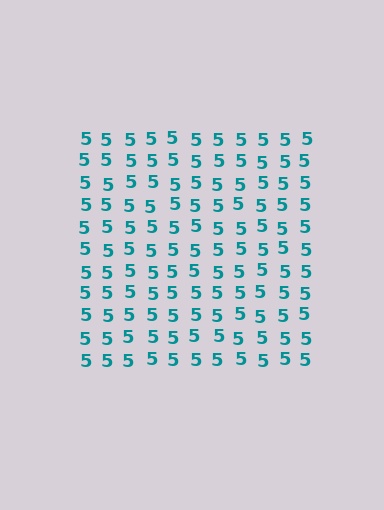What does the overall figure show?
The overall figure shows a square.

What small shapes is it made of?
It is made of small digit 5's.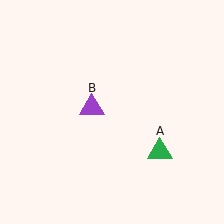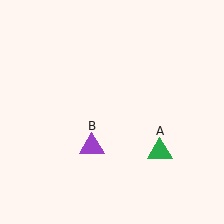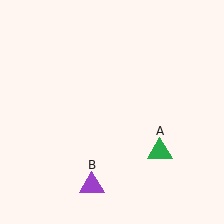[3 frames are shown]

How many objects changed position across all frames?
1 object changed position: purple triangle (object B).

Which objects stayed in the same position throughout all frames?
Green triangle (object A) remained stationary.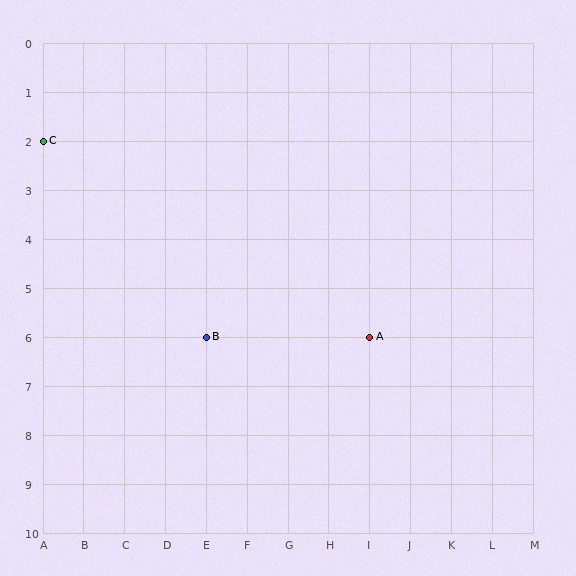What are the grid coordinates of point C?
Point C is at grid coordinates (A, 2).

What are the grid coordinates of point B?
Point B is at grid coordinates (E, 6).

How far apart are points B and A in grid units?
Points B and A are 4 columns apart.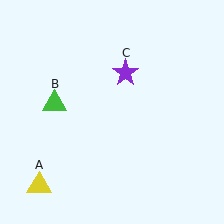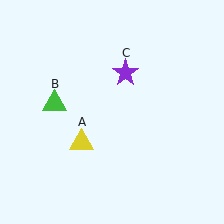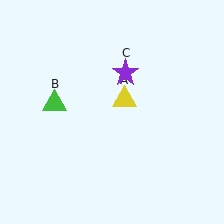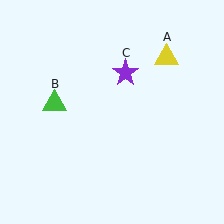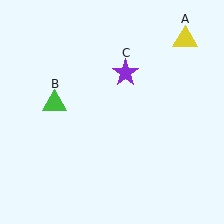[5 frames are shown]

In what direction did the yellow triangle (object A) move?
The yellow triangle (object A) moved up and to the right.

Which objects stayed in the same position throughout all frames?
Green triangle (object B) and purple star (object C) remained stationary.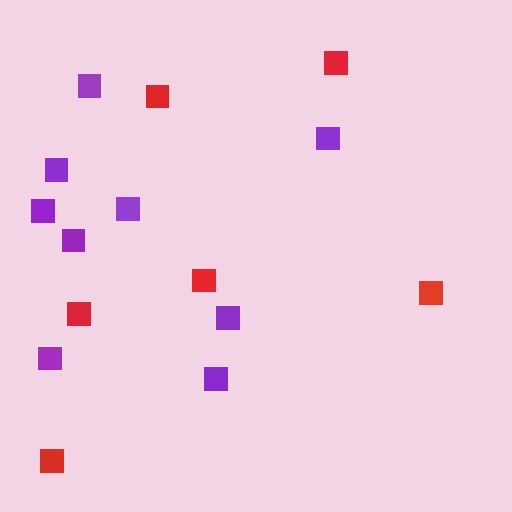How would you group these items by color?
There are 2 groups: one group of red squares (6) and one group of purple squares (9).